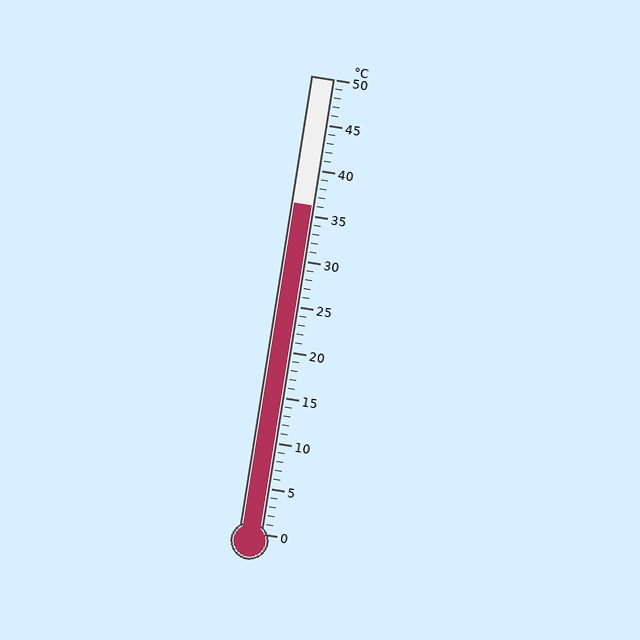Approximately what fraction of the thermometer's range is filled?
The thermometer is filled to approximately 70% of its range.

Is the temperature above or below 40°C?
The temperature is below 40°C.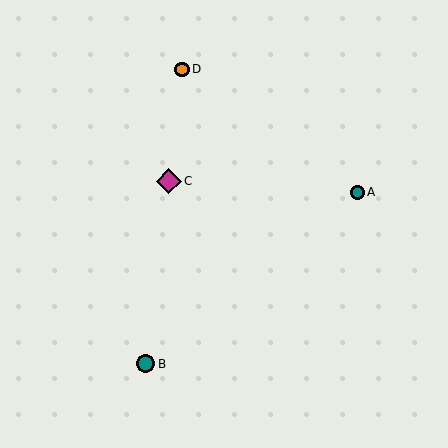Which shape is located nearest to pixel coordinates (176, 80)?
The orange circle (labeled D) at (182, 69) is nearest to that location.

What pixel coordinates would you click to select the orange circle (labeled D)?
Click at (182, 69) to select the orange circle D.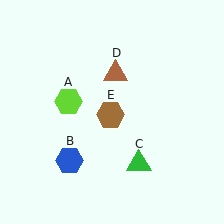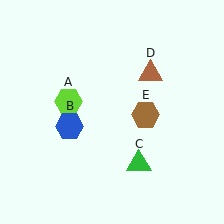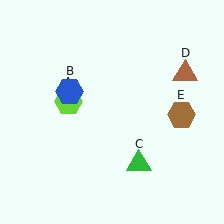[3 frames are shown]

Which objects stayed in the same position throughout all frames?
Lime hexagon (object A) and green triangle (object C) remained stationary.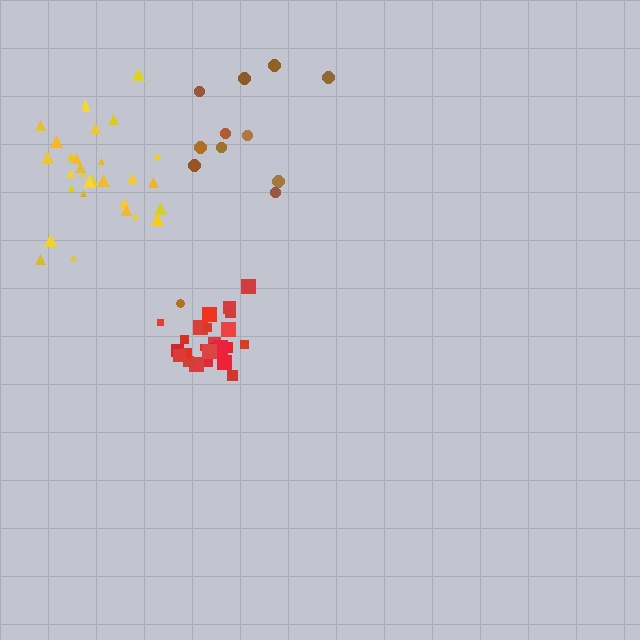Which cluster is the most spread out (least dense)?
Brown.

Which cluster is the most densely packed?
Red.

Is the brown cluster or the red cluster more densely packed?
Red.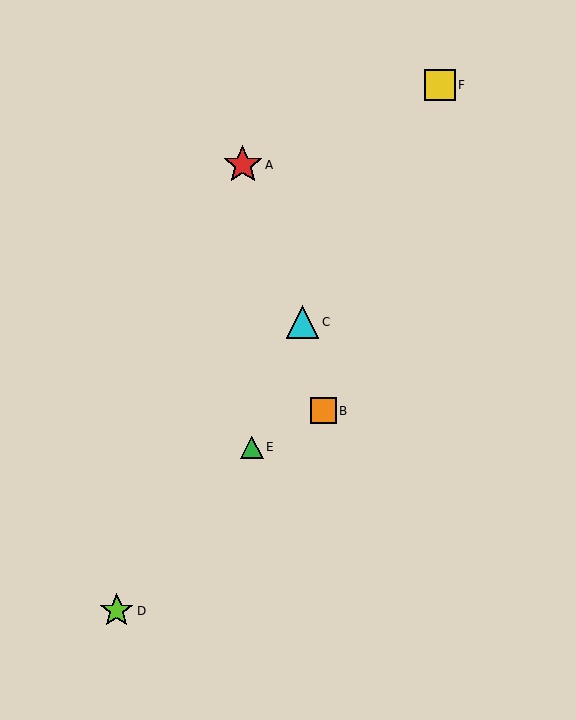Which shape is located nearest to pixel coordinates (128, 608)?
The lime star (labeled D) at (117, 611) is nearest to that location.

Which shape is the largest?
The red star (labeled A) is the largest.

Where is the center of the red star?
The center of the red star is at (243, 165).